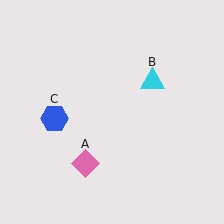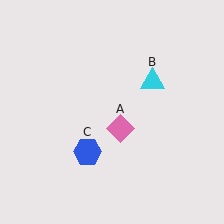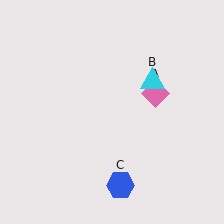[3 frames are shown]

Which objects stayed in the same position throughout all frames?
Cyan triangle (object B) remained stationary.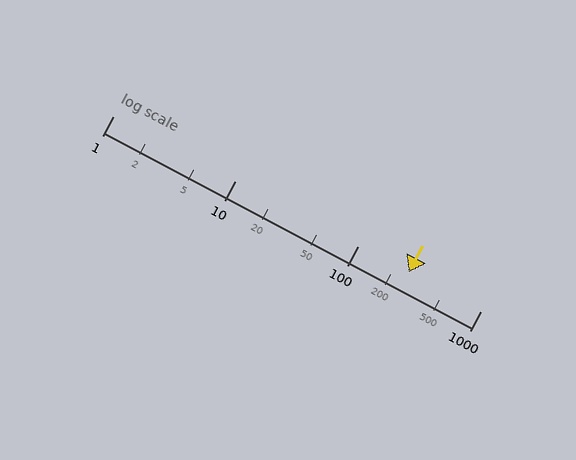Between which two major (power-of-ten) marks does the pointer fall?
The pointer is between 100 and 1000.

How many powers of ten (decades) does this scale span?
The scale spans 3 decades, from 1 to 1000.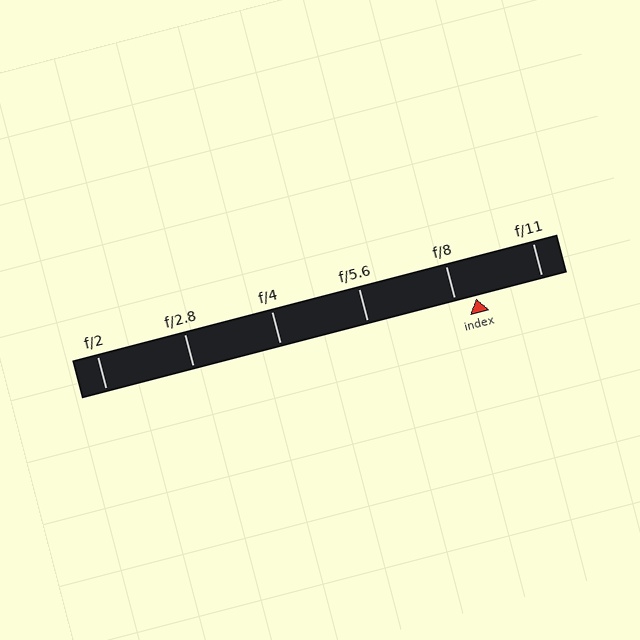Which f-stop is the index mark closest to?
The index mark is closest to f/8.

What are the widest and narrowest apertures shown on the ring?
The widest aperture shown is f/2 and the narrowest is f/11.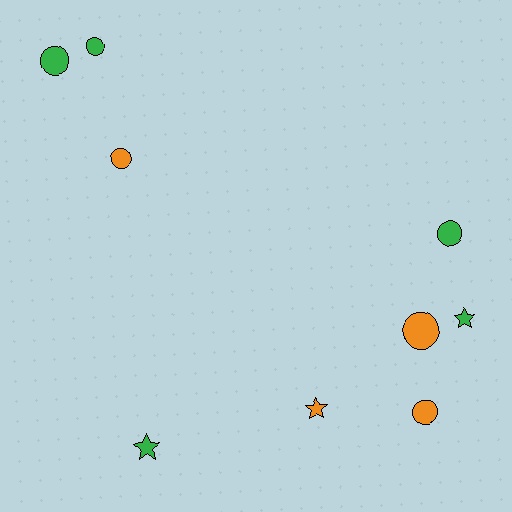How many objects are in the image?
There are 9 objects.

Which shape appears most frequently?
Circle, with 6 objects.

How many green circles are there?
There are 3 green circles.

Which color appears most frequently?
Green, with 5 objects.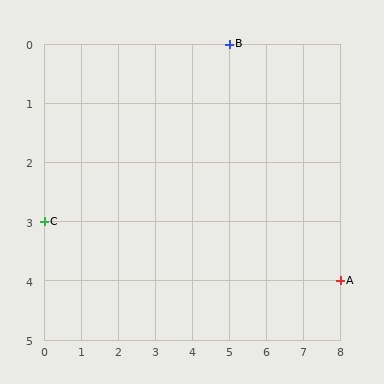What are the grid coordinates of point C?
Point C is at grid coordinates (0, 3).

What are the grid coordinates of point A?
Point A is at grid coordinates (8, 4).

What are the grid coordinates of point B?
Point B is at grid coordinates (5, 0).